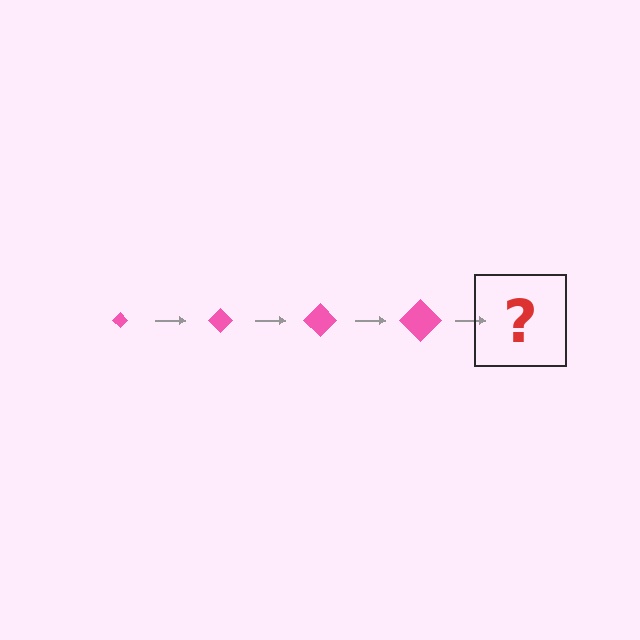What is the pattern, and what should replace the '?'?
The pattern is that the diamond gets progressively larger each step. The '?' should be a pink diamond, larger than the previous one.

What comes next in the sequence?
The next element should be a pink diamond, larger than the previous one.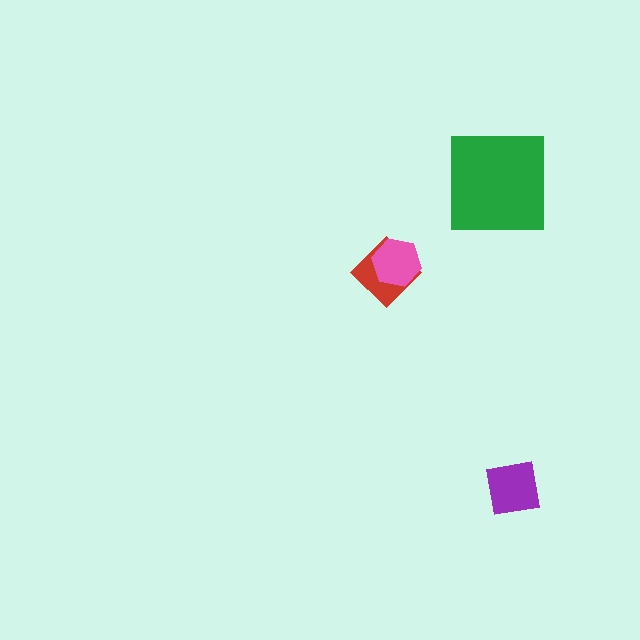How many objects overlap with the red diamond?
1 object overlaps with the red diamond.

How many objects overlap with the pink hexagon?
1 object overlaps with the pink hexagon.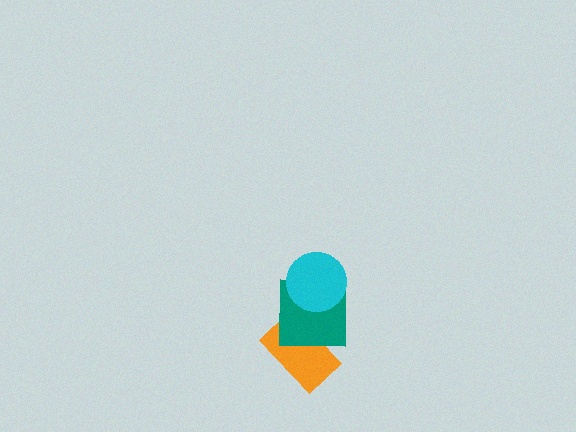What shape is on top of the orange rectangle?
The teal square is on top of the orange rectangle.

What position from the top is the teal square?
The teal square is 2nd from the top.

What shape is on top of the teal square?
The cyan circle is on top of the teal square.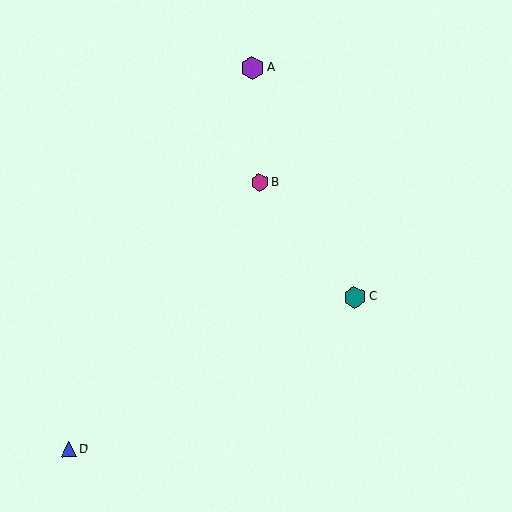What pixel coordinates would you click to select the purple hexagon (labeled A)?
Click at (252, 68) to select the purple hexagon A.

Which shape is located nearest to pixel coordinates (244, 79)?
The purple hexagon (labeled A) at (252, 68) is nearest to that location.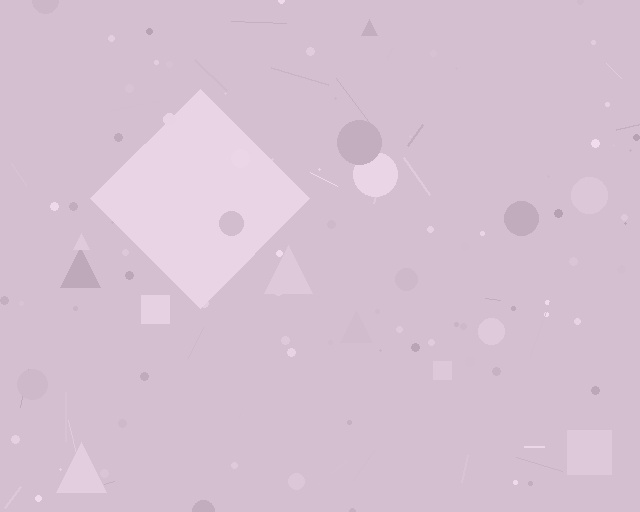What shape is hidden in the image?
A diamond is hidden in the image.